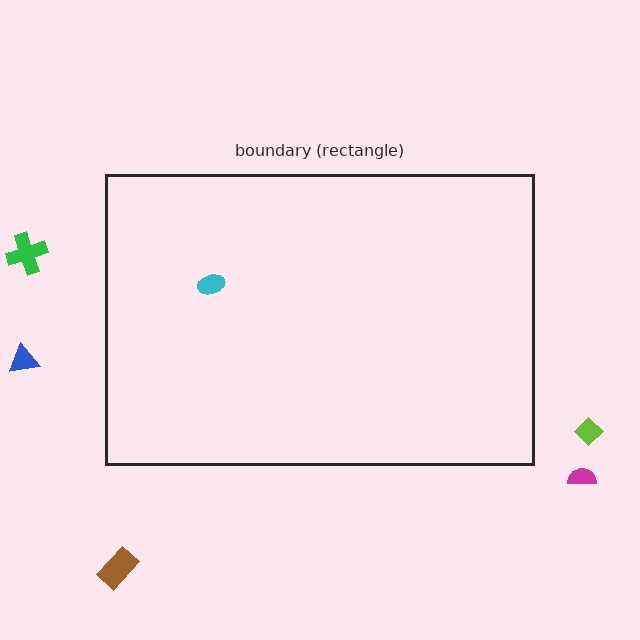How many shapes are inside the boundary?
1 inside, 5 outside.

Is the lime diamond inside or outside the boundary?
Outside.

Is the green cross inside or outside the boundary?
Outside.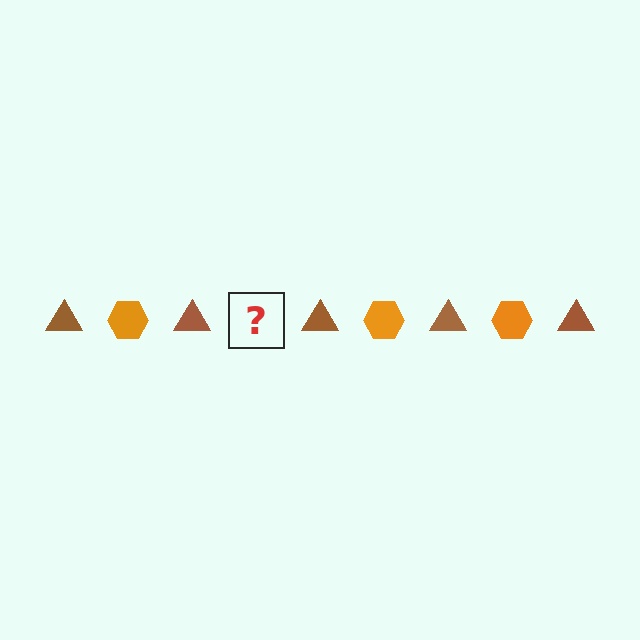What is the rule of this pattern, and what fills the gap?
The rule is that the pattern alternates between brown triangle and orange hexagon. The gap should be filled with an orange hexagon.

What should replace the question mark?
The question mark should be replaced with an orange hexagon.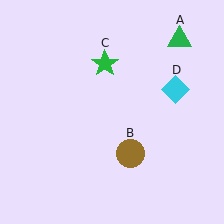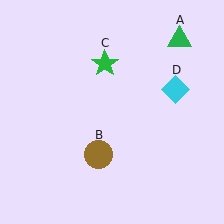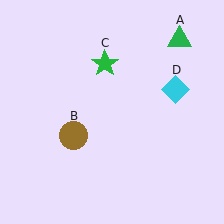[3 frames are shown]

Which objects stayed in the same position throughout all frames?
Green triangle (object A) and green star (object C) and cyan diamond (object D) remained stationary.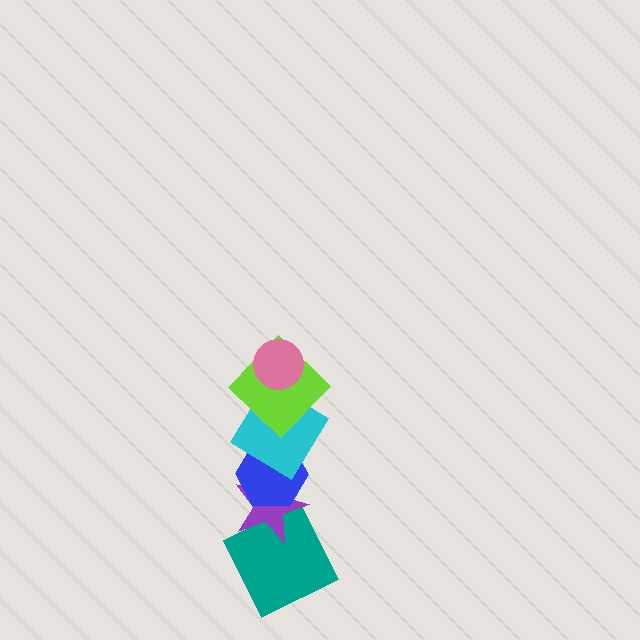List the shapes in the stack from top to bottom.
From top to bottom: the pink circle, the lime diamond, the cyan diamond, the blue hexagon, the purple star, the teal square.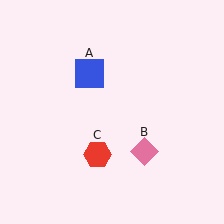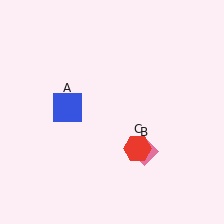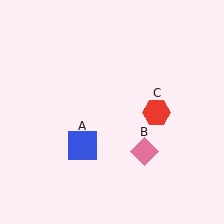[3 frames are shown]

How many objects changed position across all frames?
2 objects changed position: blue square (object A), red hexagon (object C).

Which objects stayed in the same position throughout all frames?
Pink diamond (object B) remained stationary.